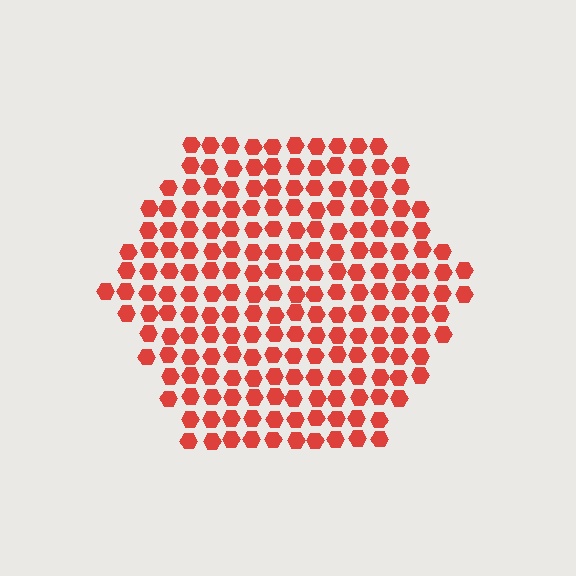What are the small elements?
The small elements are hexagons.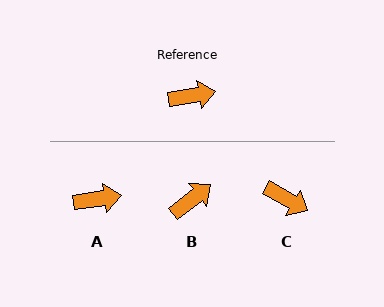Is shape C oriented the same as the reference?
No, it is off by about 38 degrees.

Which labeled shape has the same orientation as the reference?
A.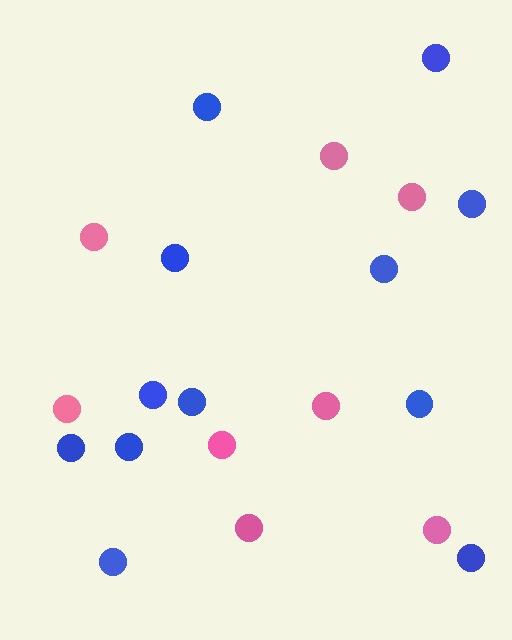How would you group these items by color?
There are 2 groups: one group of blue circles (12) and one group of pink circles (8).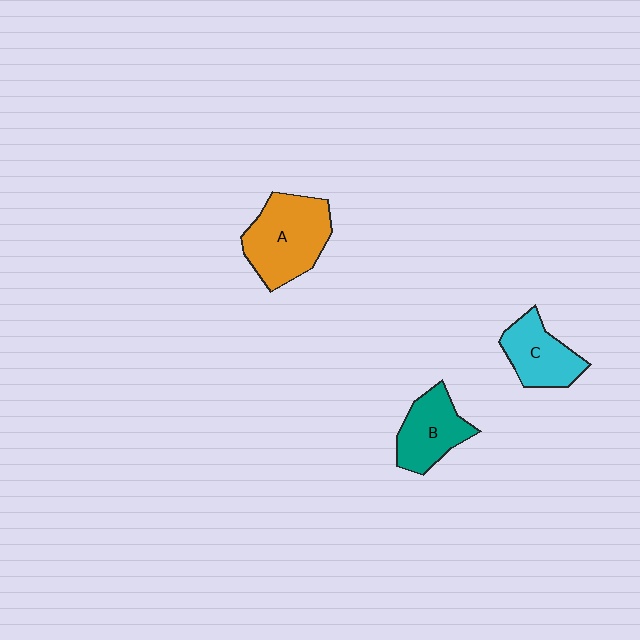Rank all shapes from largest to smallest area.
From largest to smallest: A (orange), B (teal), C (cyan).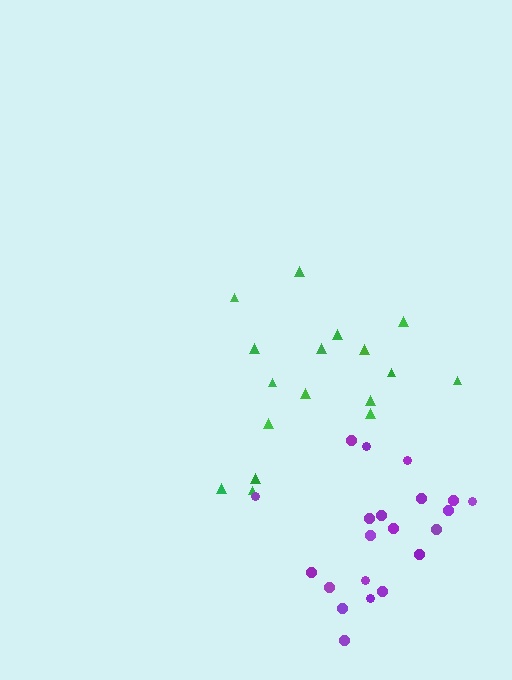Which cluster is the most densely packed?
Purple.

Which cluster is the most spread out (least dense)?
Green.